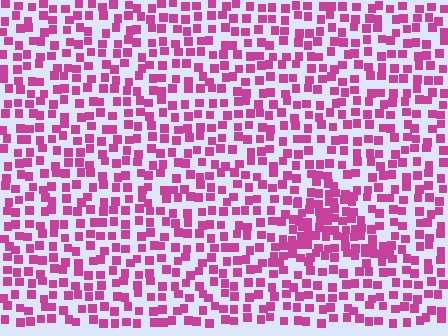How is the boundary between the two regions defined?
The boundary is defined by a change in element density (approximately 1.8x ratio). All elements are the same color, size, and shape.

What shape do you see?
I see a triangle.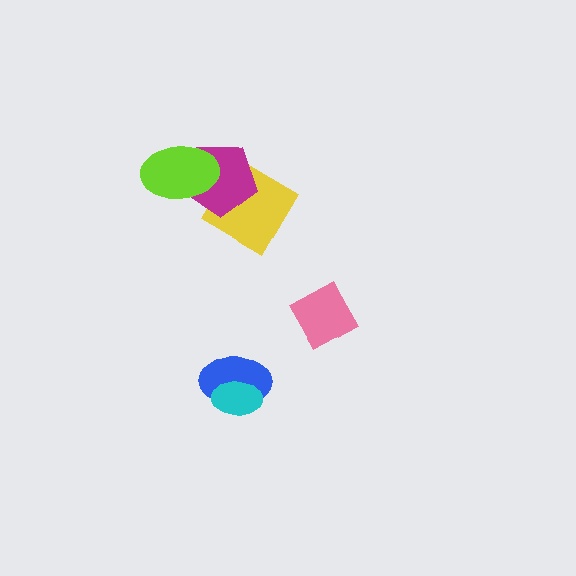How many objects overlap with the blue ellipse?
1 object overlaps with the blue ellipse.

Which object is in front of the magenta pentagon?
The lime ellipse is in front of the magenta pentagon.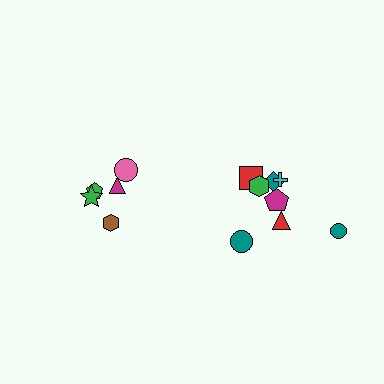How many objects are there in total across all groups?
There are 13 objects.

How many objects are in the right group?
There are 8 objects.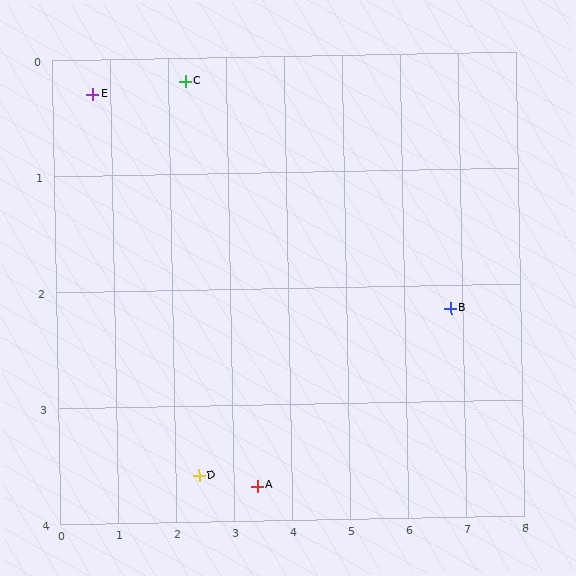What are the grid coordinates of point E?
Point E is at approximately (0.7, 0.3).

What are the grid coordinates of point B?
Point B is at approximately (6.8, 2.2).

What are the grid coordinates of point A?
Point A is at approximately (3.4, 3.7).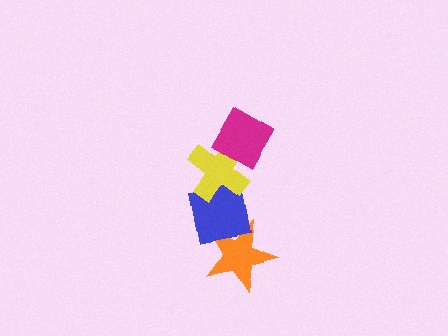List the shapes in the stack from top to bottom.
From top to bottom: the magenta diamond, the yellow cross, the blue square, the orange star.